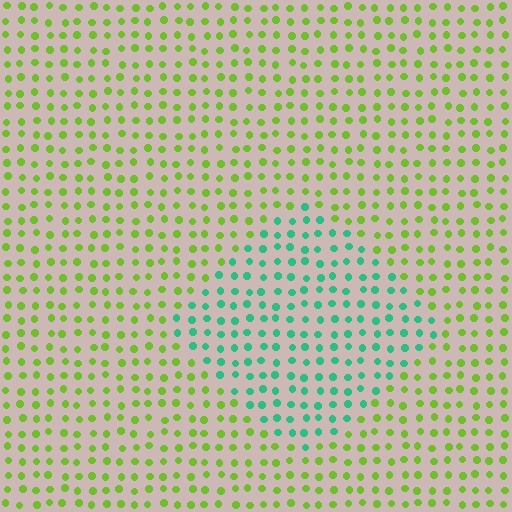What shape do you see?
I see a diamond.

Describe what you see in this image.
The image is filled with small lime elements in a uniform arrangement. A diamond-shaped region is visible where the elements are tinted to a slightly different hue, forming a subtle color boundary.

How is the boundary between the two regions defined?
The boundary is defined purely by a slight shift in hue (about 64 degrees). Spacing, size, and orientation are identical on both sides.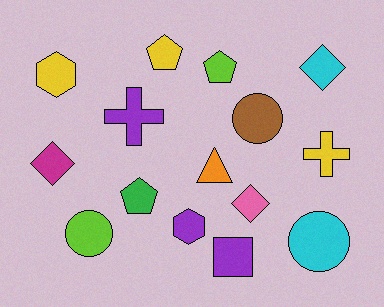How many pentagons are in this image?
There are 3 pentagons.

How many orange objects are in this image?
There is 1 orange object.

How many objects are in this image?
There are 15 objects.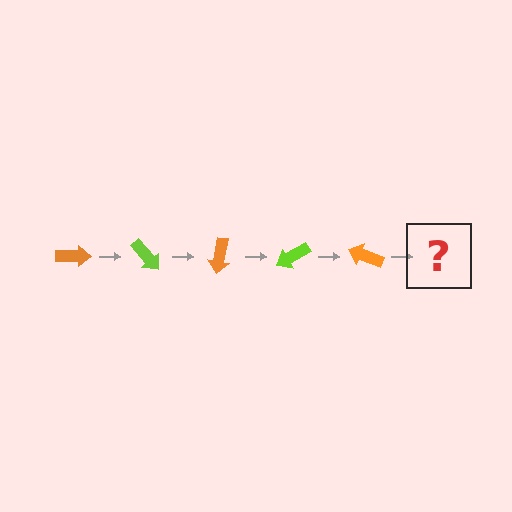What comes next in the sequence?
The next element should be a lime arrow, rotated 250 degrees from the start.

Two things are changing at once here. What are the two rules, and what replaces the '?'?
The two rules are that it rotates 50 degrees each step and the color cycles through orange and lime. The '?' should be a lime arrow, rotated 250 degrees from the start.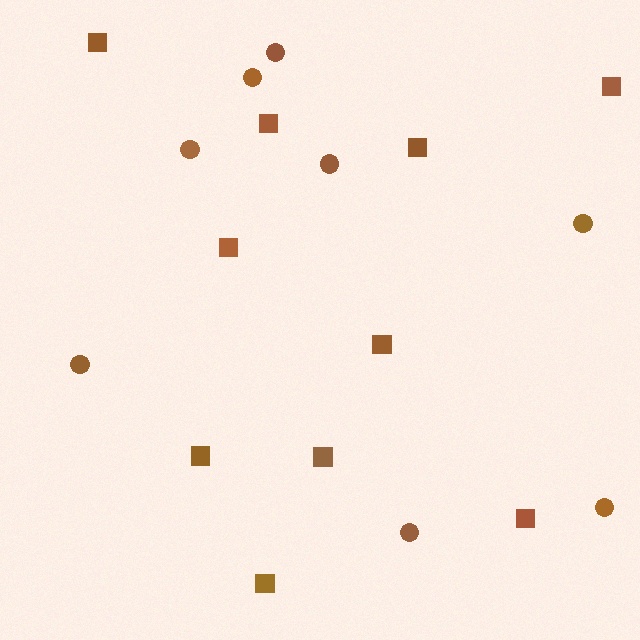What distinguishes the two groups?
There are 2 groups: one group of circles (8) and one group of squares (10).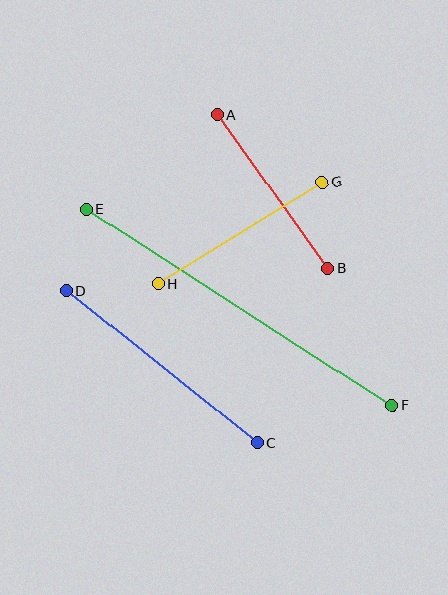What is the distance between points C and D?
The distance is approximately 244 pixels.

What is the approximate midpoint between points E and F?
The midpoint is at approximately (239, 307) pixels.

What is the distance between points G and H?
The distance is approximately 194 pixels.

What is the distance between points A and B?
The distance is approximately 189 pixels.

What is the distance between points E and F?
The distance is approximately 364 pixels.